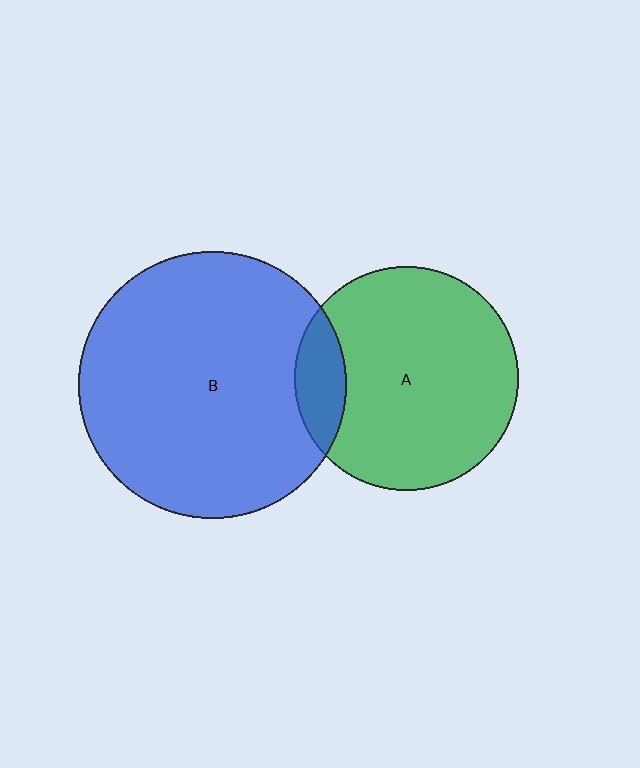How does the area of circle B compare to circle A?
Approximately 1.4 times.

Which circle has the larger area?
Circle B (blue).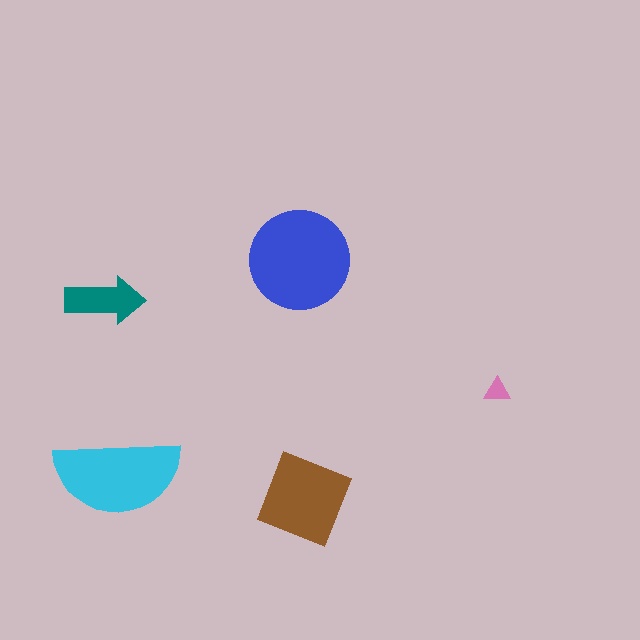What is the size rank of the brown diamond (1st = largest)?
3rd.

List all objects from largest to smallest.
The blue circle, the cyan semicircle, the brown diamond, the teal arrow, the pink triangle.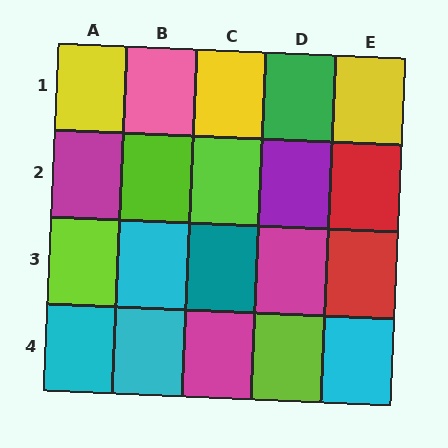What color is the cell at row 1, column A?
Yellow.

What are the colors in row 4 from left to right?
Cyan, cyan, magenta, lime, cyan.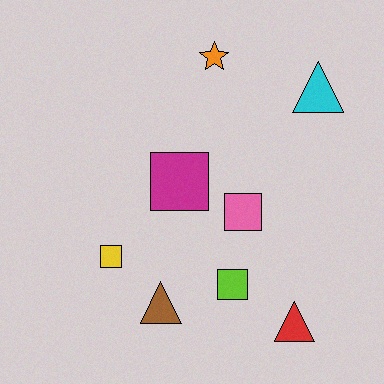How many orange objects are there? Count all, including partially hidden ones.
There is 1 orange object.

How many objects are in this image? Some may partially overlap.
There are 8 objects.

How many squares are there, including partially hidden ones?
There are 4 squares.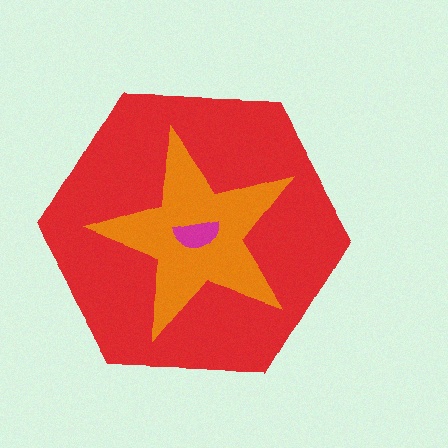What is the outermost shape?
The red hexagon.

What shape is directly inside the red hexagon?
The orange star.